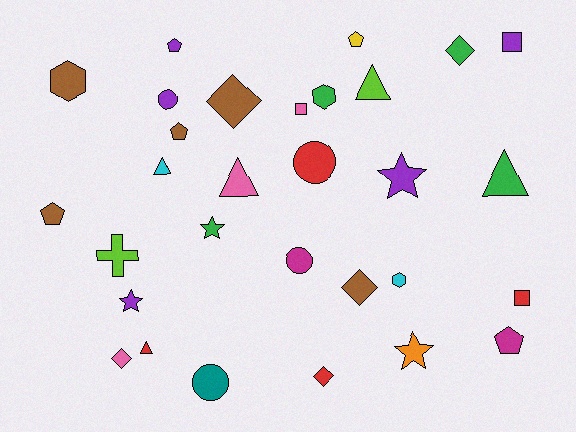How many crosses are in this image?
There is 1 cross.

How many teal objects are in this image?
There is 1 teal object.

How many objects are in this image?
There are 30 objects.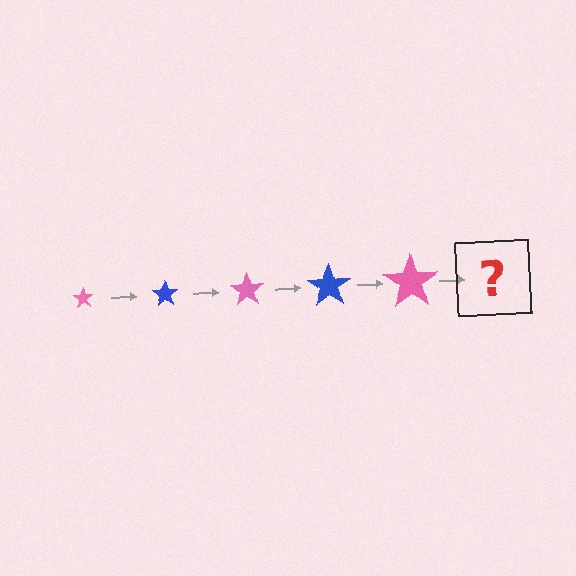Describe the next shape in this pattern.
It should be a blue star, larger than the previous one.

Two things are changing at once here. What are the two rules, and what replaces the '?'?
The two rules are that the star grows larger each step and the color cycles through pink and blue. The '?' should be a blue star, larger than the previous one.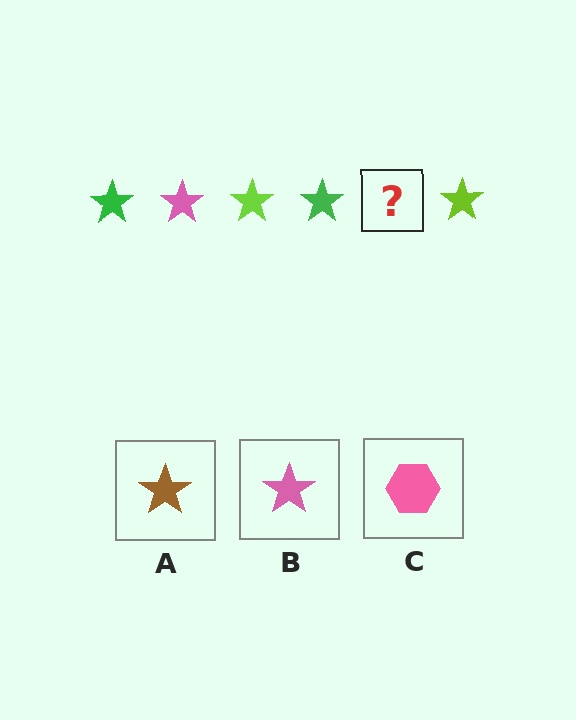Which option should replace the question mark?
Option B.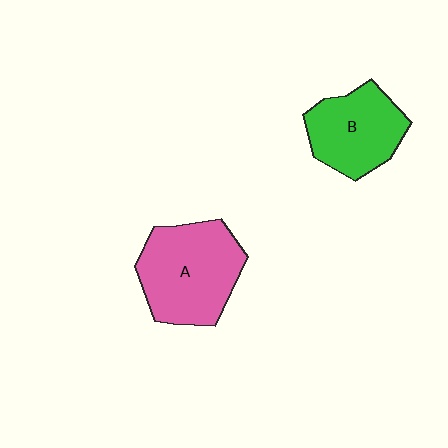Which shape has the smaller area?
Shape B (green).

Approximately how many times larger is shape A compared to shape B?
Approximately 1.3 times.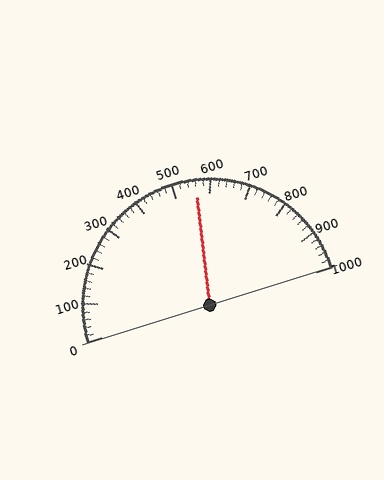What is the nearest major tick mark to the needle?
The nearest major tick mark is 600.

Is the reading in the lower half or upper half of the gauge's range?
The reading is in the upper half of the range (0 to 1000).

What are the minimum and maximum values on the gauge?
The gauge ranges from 0 to 1000.